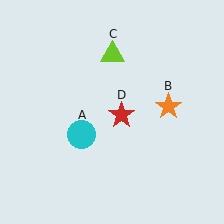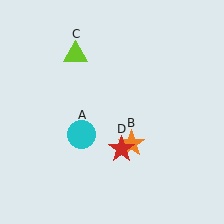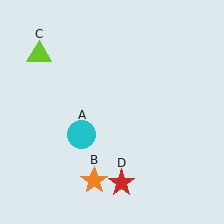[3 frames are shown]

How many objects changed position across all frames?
3 objects changed position: orange star (object B), lime triangle (object C), red star (object D).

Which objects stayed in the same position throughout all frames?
Cyan circle (object A) remained stationary.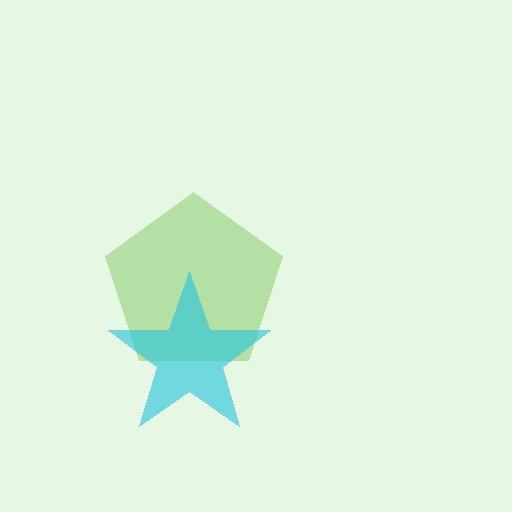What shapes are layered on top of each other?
The layered shapes are: a lime pentagon, a cyan star.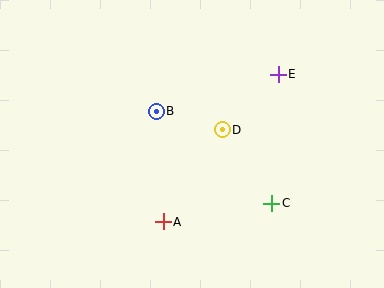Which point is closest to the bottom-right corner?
Point C is closest to the bottom-right corner.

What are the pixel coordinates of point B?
Point B is at (156, 111).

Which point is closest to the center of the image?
Point D at (222, 130) is closest to the center.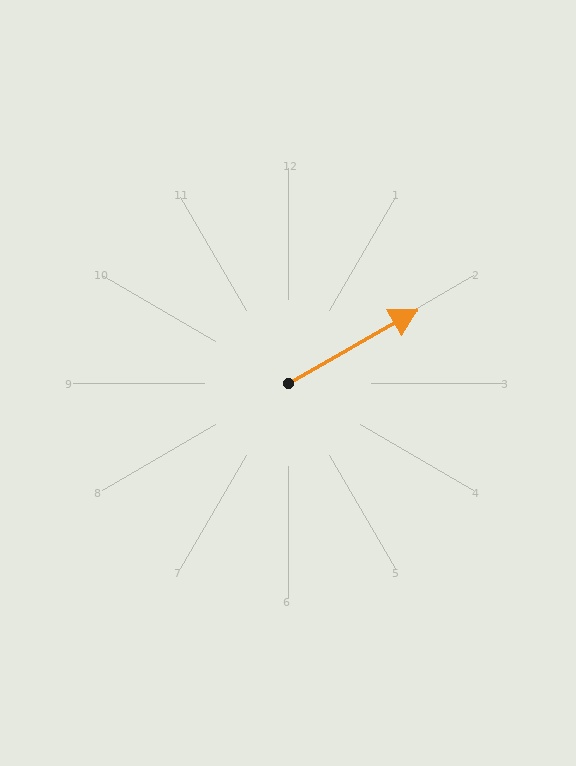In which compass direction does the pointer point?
Northeast.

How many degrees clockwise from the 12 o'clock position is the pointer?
Approximately 60 degrees.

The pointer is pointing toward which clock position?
Roughly 2 o'clock.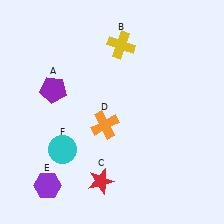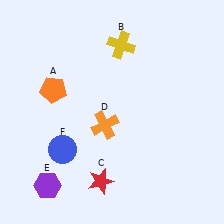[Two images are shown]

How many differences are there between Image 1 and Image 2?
There are 2 differences between the two images.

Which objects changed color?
A changed from purple to orange. F changed from cyan to blue.